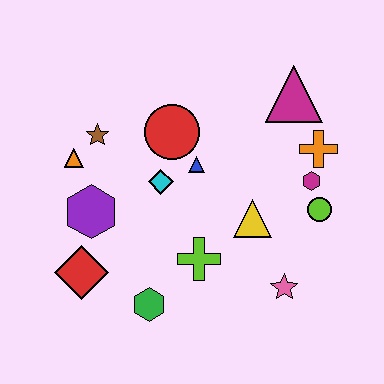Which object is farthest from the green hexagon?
The magenta triangle is farthest from the green hexagon.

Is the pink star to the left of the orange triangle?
No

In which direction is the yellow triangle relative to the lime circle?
The yellow triangle is to the left of the lime circle.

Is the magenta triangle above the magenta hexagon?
Yes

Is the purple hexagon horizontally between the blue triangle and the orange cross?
No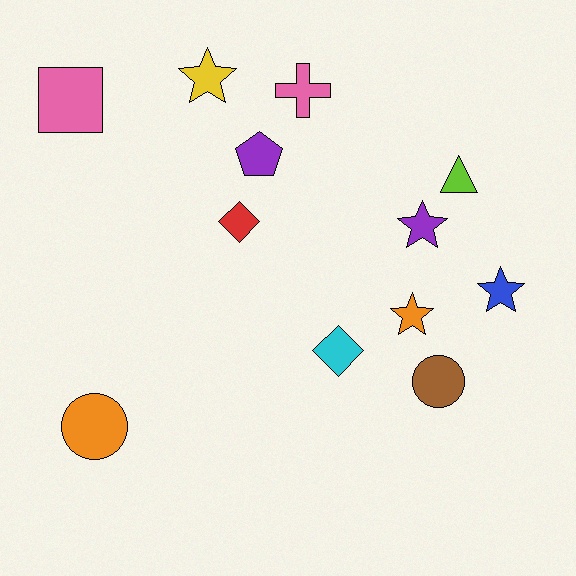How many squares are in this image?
There is 1 square.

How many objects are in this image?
There are 12 objects.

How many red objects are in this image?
There is 1 red object.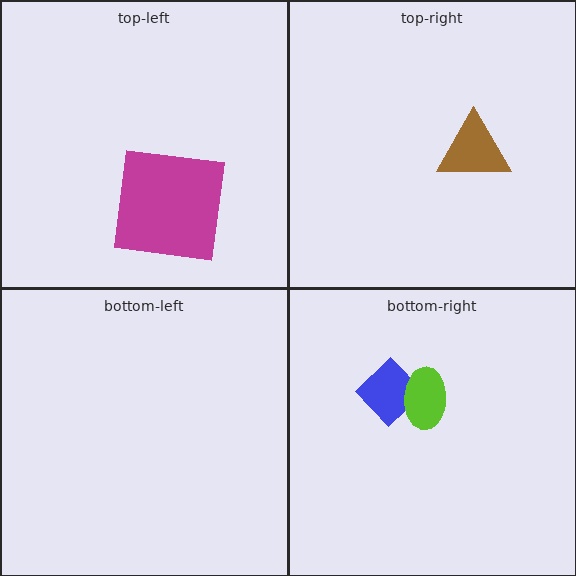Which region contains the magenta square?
The top-left region.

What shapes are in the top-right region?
The brown triangle.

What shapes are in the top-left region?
The magenta square.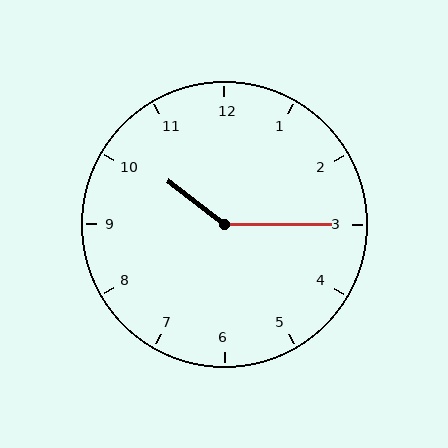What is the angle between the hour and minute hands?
Approximately 142 degrees.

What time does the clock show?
10:15.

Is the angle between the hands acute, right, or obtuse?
It is obtuse.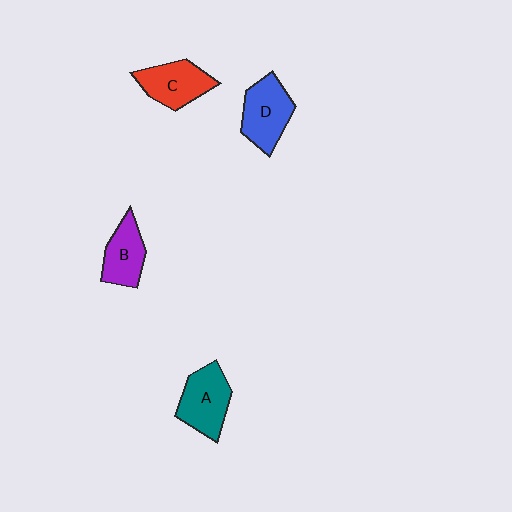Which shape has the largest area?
Shape D (blue).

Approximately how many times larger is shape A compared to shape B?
Approximately 1.3 times.